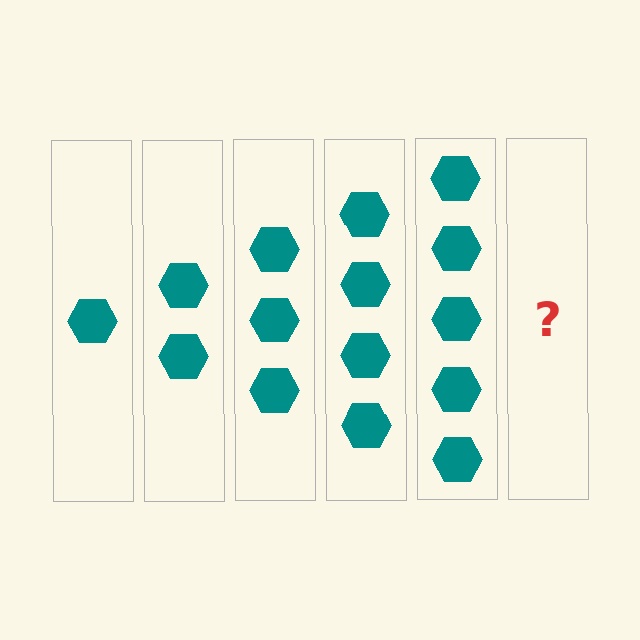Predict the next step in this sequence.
The next step is 6 hexagons.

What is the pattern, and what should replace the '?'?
The pattern is that each step adds one more hexagon. The '?' should be 6 hexagons.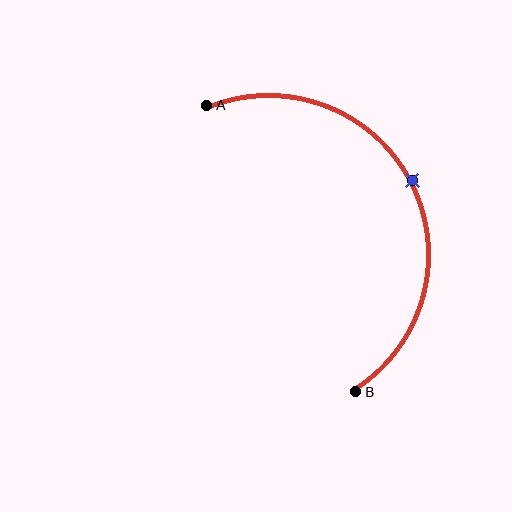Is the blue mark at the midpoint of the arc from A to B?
Yes. The blue mark lies on the arc at equal arc-length from both A and B — it is the arc midpoint.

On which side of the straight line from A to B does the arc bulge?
The arc bulges to the right of the straight line connecting A and B.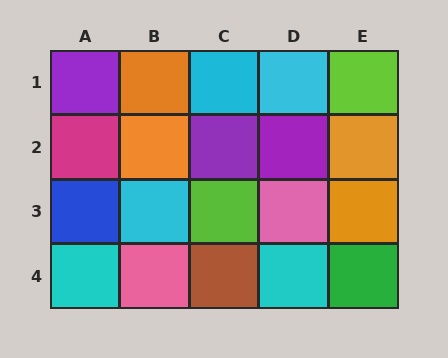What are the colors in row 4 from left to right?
Cyan, pink, brown, cyan, green.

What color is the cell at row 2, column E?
Orange.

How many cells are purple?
3 cells are purple.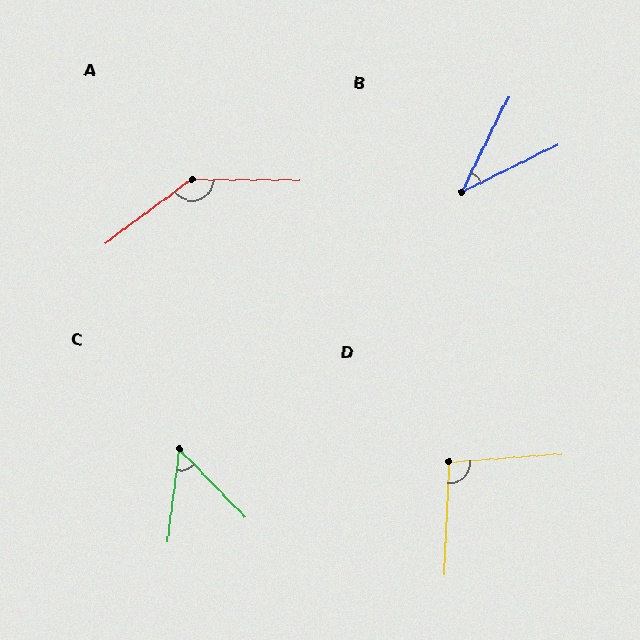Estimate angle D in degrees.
Approximately 97 degrees.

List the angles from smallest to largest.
B (37°), C (52°), D (97°), A (143°).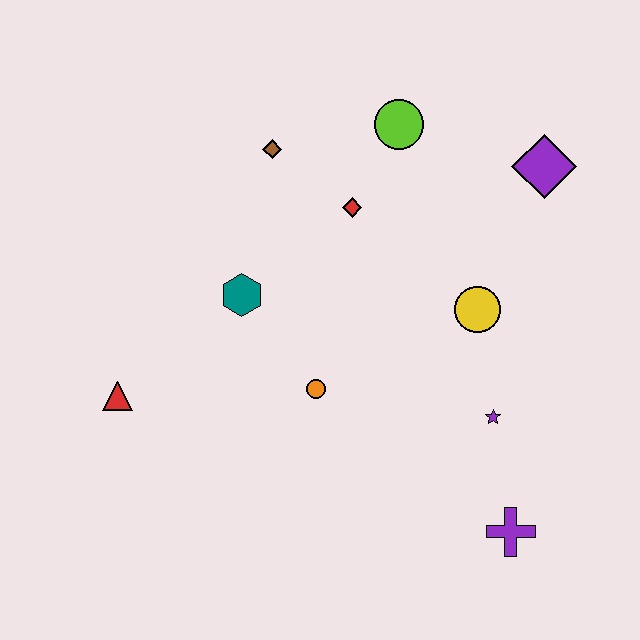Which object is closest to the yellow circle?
The purple star is closest to the yellow circle.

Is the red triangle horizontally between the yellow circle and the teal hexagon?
No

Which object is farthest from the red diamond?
The purple cross is farthest from the red diamond.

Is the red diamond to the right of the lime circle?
No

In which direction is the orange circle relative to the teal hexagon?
The orange circle is below the teal hexagon.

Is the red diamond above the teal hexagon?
Yes